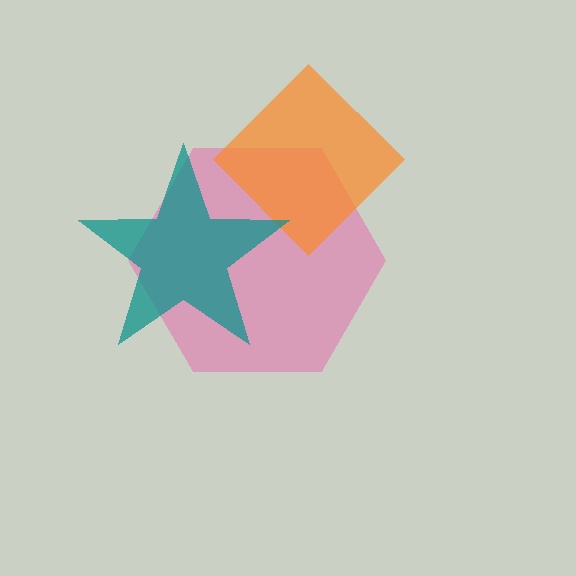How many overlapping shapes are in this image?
There are 3 overlapping shapes in the image.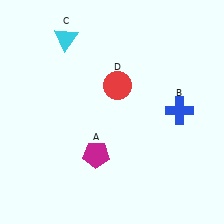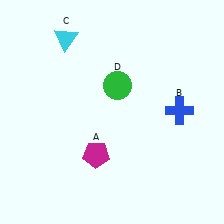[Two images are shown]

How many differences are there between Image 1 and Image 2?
There is 1 difference between the two images.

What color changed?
The circle (D) changed from red in Image 1 to green in Image 2.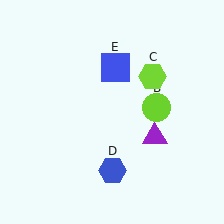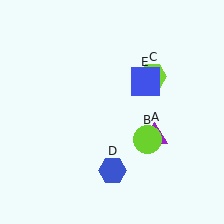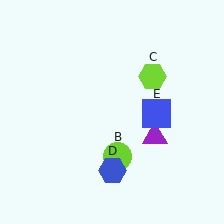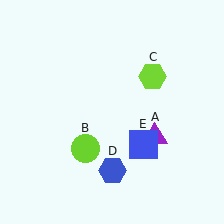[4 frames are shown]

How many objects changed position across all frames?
2 objects changed position: lime circle (object B), blue square (object E).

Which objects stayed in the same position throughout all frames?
Purple triangle (object A) and lime hexagon (object C) and blue hexagon (object D) remained stationary.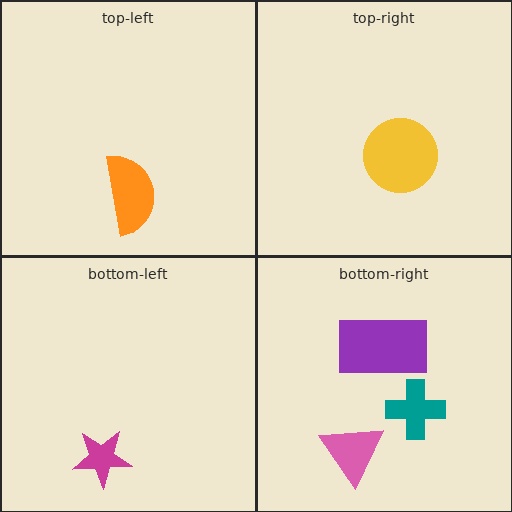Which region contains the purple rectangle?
The bottom-right region.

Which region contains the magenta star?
The bottom-left region.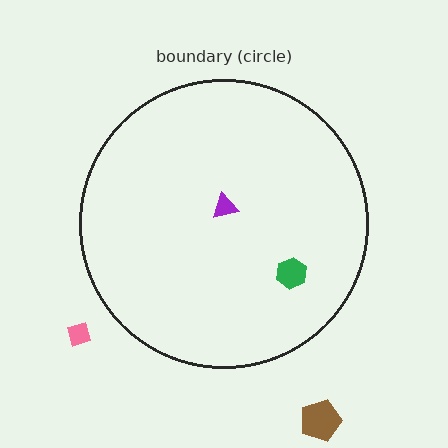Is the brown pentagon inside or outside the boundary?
Outside.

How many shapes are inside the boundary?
2 inside, 2 outside.